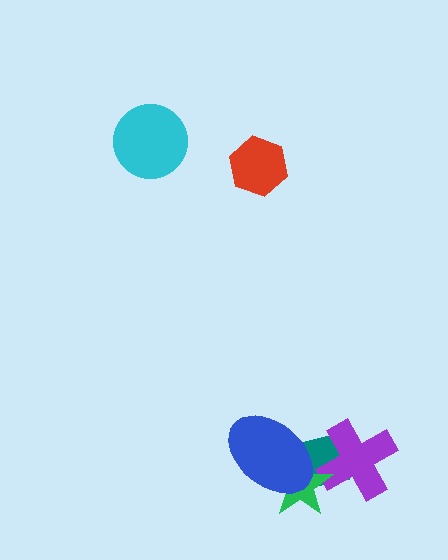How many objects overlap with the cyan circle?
0 objects overlap with the cyan circle.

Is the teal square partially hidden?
Yes, it is partially covered by another shape.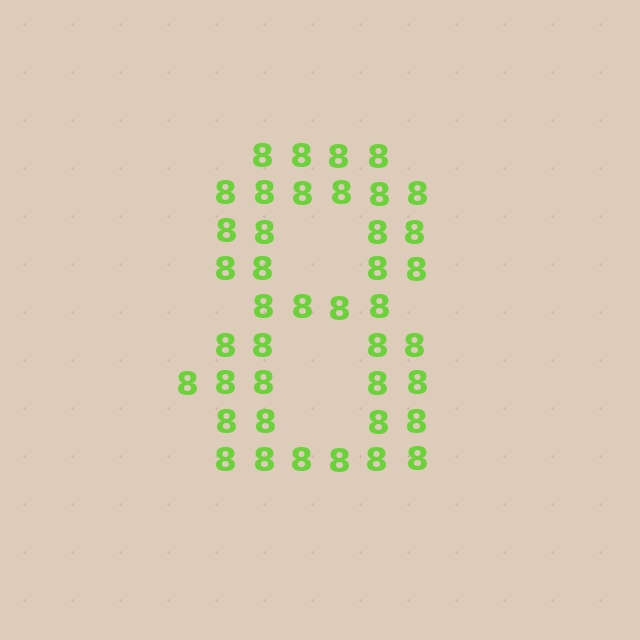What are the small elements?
The small elements are digit 8's.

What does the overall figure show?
The overall figure shows the digit 8.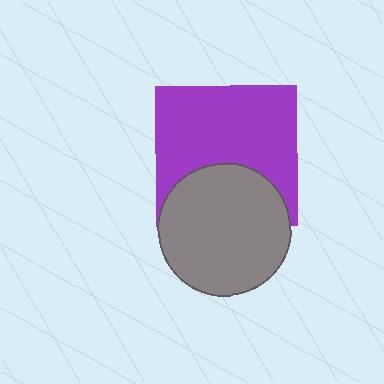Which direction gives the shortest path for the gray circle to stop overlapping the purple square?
Moving down gives the shortest separation.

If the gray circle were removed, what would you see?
You would see the complete purple square.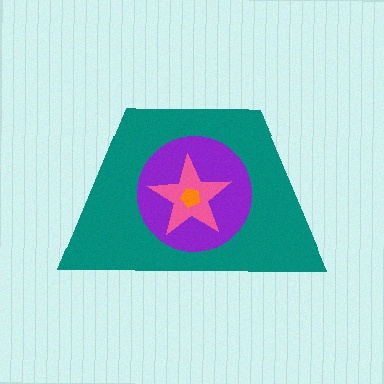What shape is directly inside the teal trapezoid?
The purple circle.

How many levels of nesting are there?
4.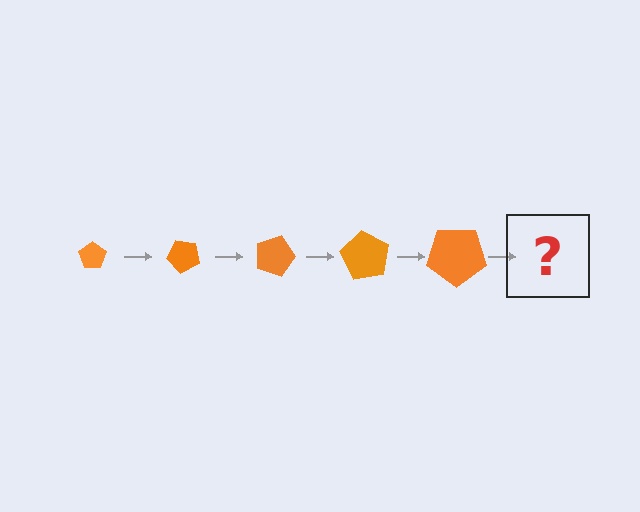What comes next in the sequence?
The next element should be a pentagon, larger than the previous one and rotated 225 degrees from the start.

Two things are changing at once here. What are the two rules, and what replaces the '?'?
The two rules are that the pentagon grows larger each step and it rotates 45 degrees each step. The '?' should be a pentagon, larger than the previous one and rotated 225 degrees from the start.